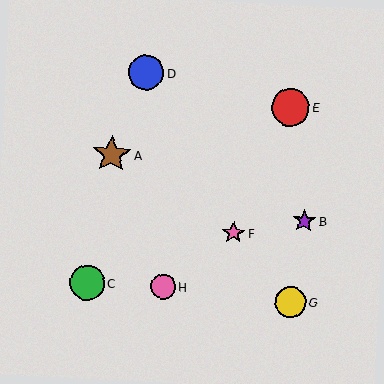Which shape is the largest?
The brown star (labeled A) is the largest.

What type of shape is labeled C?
Shape C is a green circle.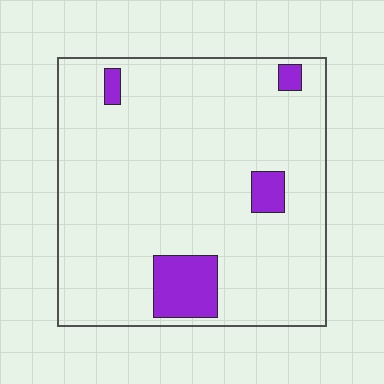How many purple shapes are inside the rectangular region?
4.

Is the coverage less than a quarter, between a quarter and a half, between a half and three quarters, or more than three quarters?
Less than a quarter.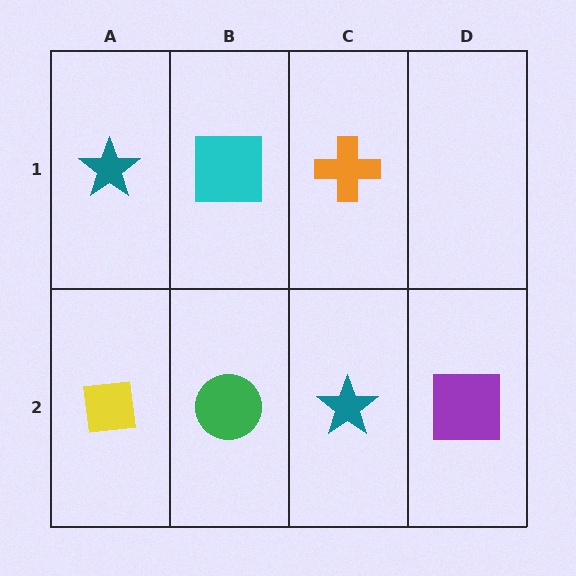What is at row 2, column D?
A purple square.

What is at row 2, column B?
A green circle.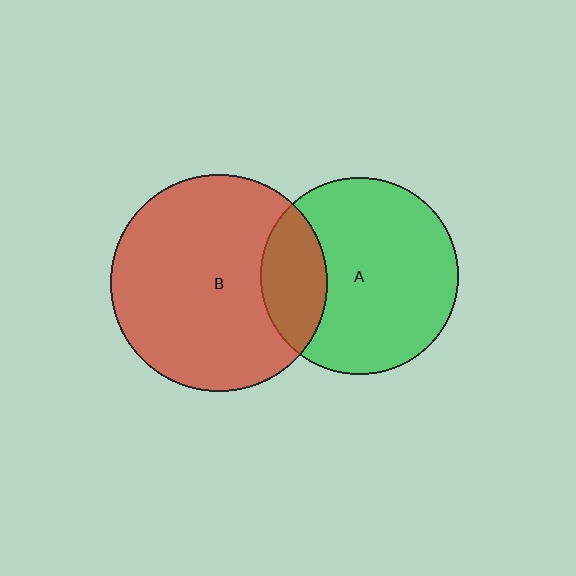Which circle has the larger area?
Circle B (red).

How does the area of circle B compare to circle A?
Approximately 1.2 times.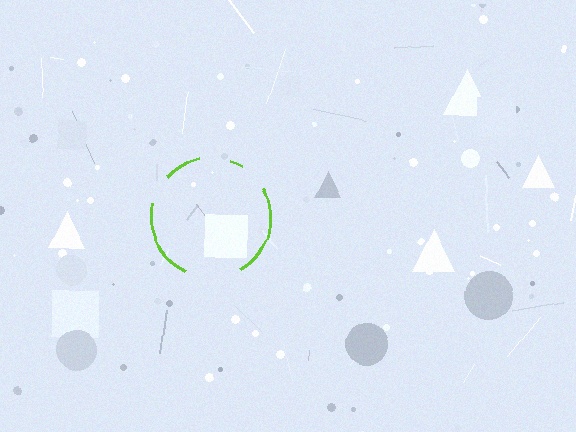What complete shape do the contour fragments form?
The contour fragments form a circle.